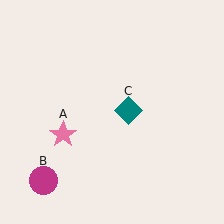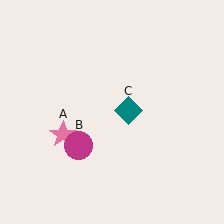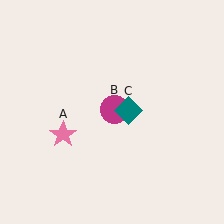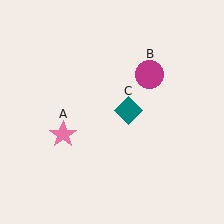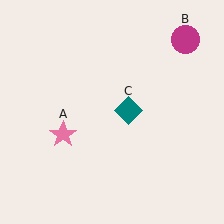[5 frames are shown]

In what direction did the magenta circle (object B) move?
The magenta circle (object B) moved up and to the right.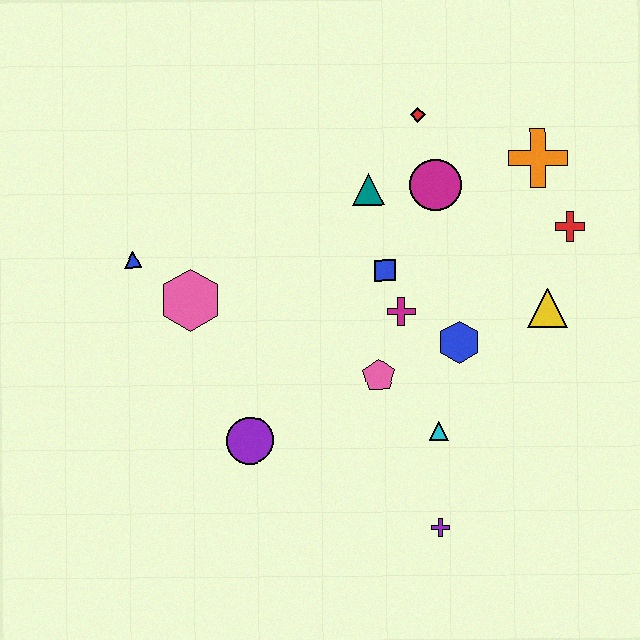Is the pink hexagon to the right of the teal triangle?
No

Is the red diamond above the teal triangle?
Yes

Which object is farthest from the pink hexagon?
The red cross is farthest from the pink hexagon.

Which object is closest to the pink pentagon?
The magenta cross is closest to the pink pentagon.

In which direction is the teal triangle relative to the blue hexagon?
The teal triangle is above the blue hexagon.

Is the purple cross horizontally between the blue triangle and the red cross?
Yes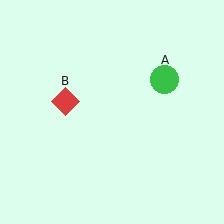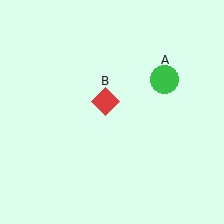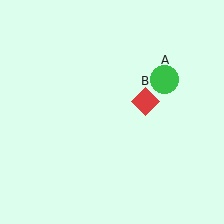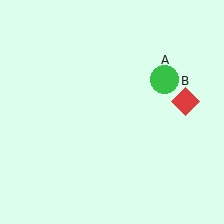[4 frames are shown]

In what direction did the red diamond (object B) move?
The red diamond (object B) moved right.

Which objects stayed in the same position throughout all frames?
Green circle (object A) remained stationary.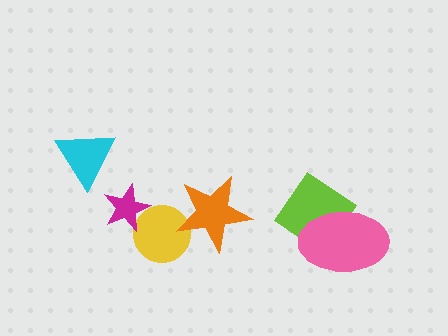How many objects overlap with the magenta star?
1 object overlaps with the magenta star.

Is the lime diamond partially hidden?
Yes, it is partially covered by another shape.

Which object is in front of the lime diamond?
The pink ellipse is in front of the lime diamond.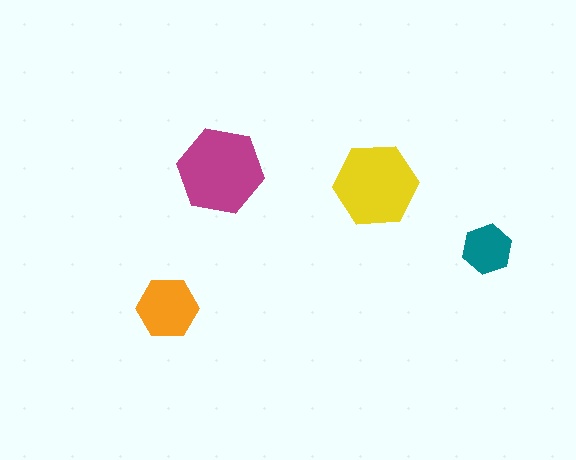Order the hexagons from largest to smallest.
the magenta one, the yellow one, the orange one, the teal one.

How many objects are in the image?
There are 4 objects in the image.